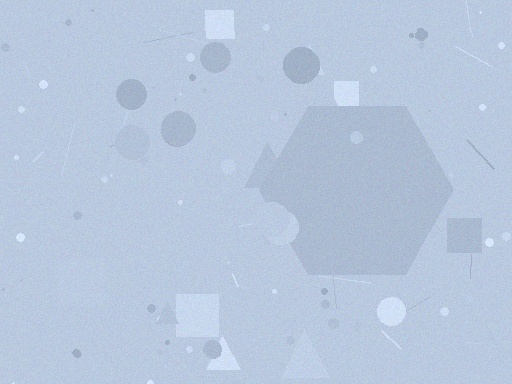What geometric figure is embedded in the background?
A hexagon is embedded in the background.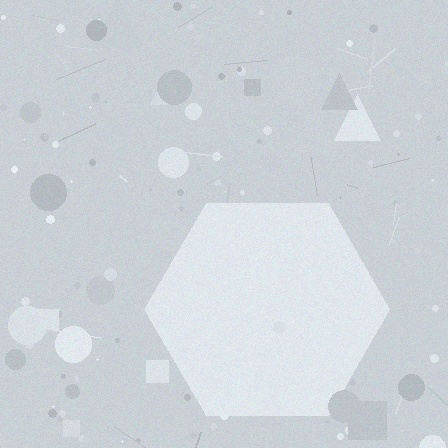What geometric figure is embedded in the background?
A hexagon is embedded in the background.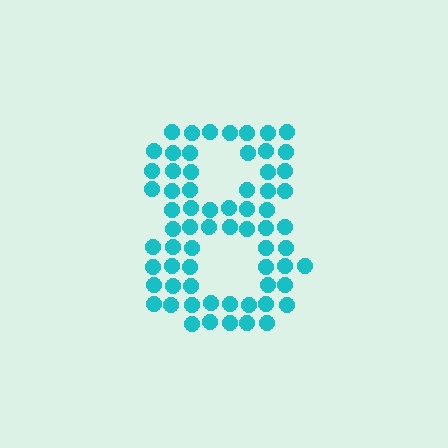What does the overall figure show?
The overall figure shows the digit 8.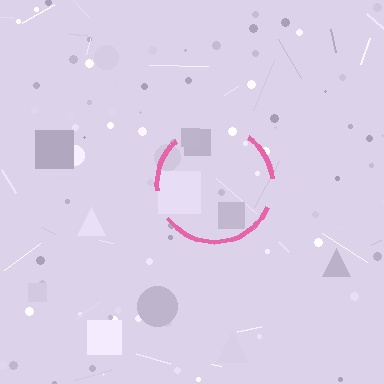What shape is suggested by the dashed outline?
The dashed outline suggests a circle.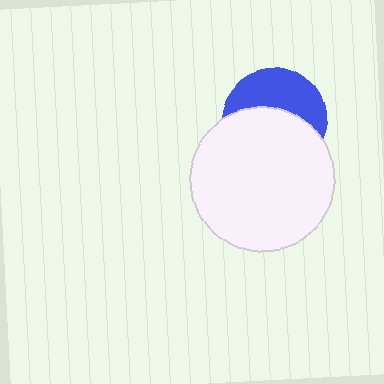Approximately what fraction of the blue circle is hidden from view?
Roughly 57% of the blue circle is hidden behind the white circle.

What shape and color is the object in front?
The object in front is a white circle.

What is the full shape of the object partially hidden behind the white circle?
The partially hidden object is a blue circle.